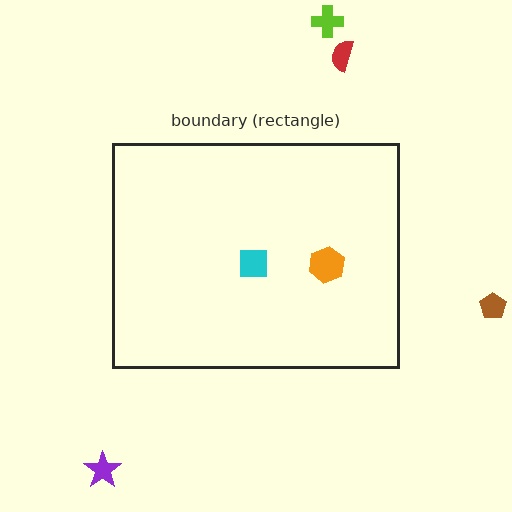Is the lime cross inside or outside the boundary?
Outside.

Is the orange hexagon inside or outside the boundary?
Inside.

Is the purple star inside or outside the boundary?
Outside.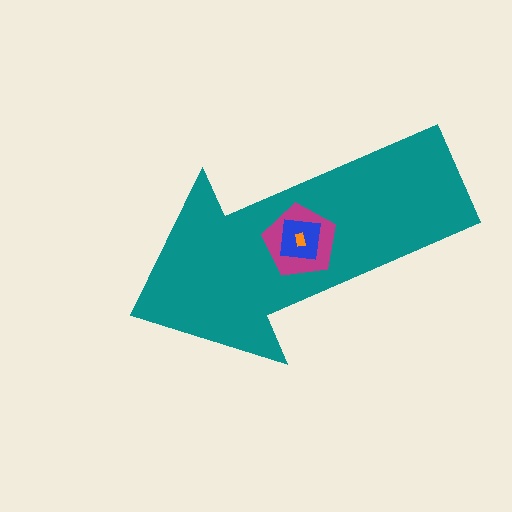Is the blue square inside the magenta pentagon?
Yes.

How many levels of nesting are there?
4.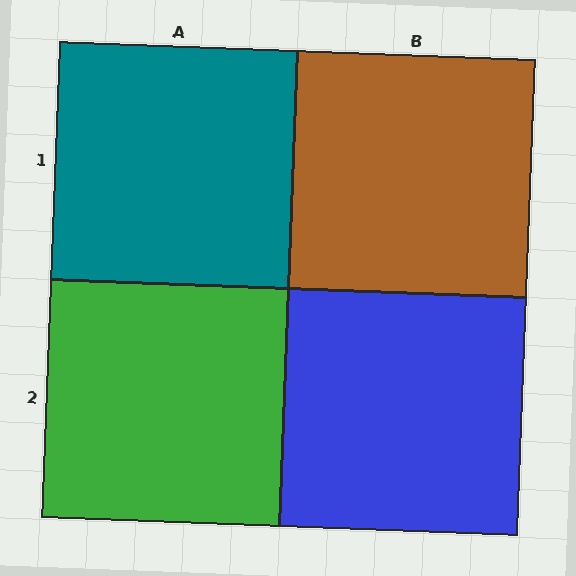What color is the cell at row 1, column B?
Brown.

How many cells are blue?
1 cell is blue.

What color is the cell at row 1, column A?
Teal.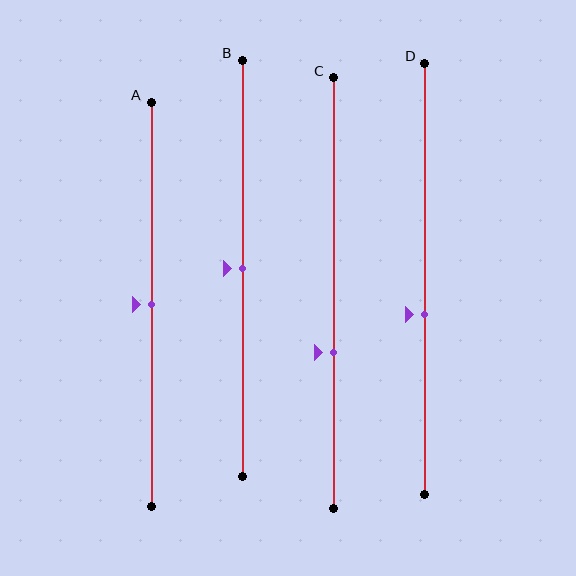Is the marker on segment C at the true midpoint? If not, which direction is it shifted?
No, the marker on segment C is shifted downward by about 14% of the segment length.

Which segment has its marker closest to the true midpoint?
Segment A has its marker closest to the true midpoint.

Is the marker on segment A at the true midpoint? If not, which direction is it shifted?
Yes, the marker on segment A is at the true midpoint.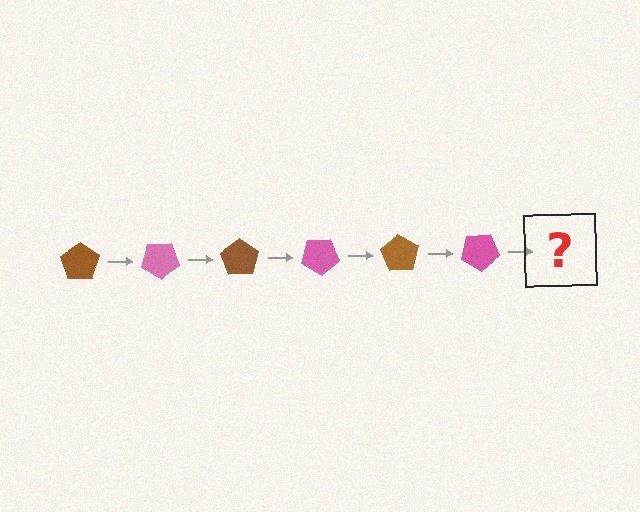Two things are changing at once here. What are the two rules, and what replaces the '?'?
The two rules are that it rotates 35 degrees each step and the color cycles through brown and pink. The '?' should be a brown pentagon, rotated 210 degrees from the start.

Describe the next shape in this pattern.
It should be a brown pentagon, rotated 210 degrees from the start.